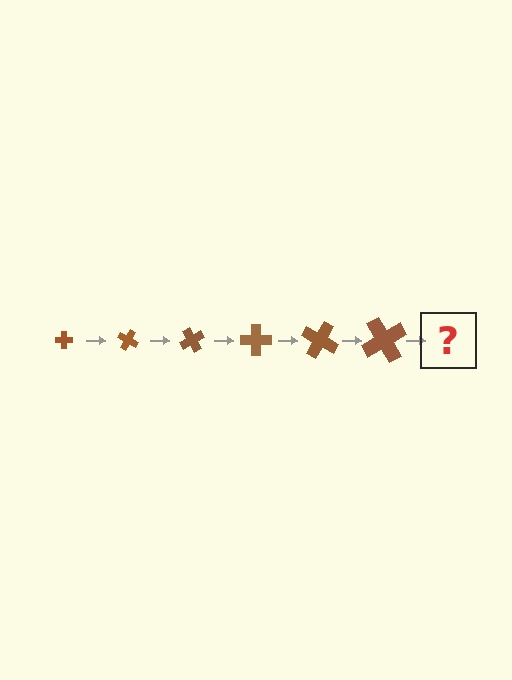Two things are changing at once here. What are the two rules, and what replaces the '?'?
The two rules are that the cross grows larger each step and it rotates 30 degrees each step. The '?' should be a cross, larger than the previous one and rotated 180 degrees from the start.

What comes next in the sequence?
The next element should be a cross, larger than the previous one and rotated 180 degrees from the start.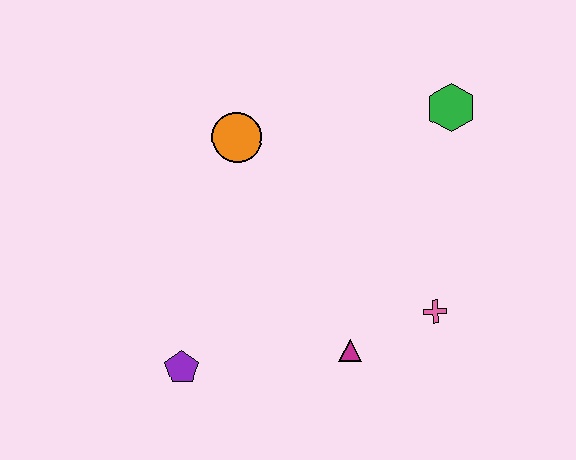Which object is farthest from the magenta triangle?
The green hexagon is farthest from the magenta triangle.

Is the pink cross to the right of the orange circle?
Yes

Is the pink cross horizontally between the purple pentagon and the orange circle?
No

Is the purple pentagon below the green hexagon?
Yes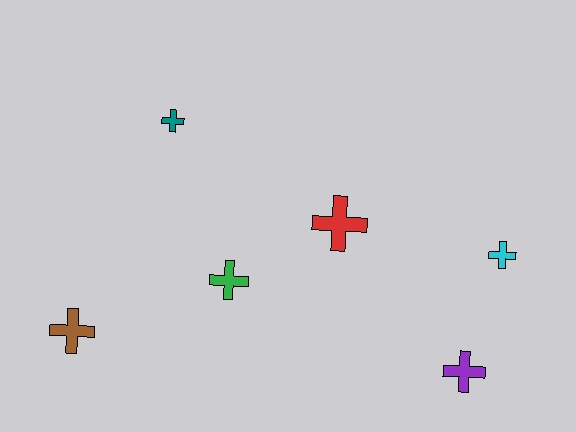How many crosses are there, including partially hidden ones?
There are 6 crosses.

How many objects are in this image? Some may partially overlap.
There are 6 objects.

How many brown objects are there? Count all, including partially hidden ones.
There is 1 brown object.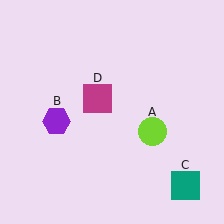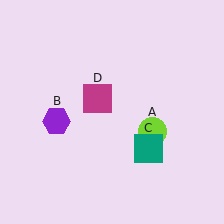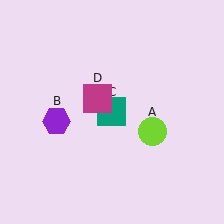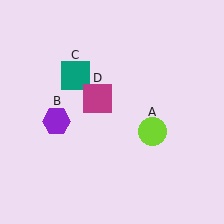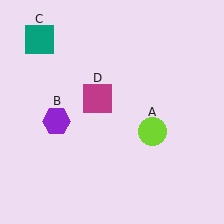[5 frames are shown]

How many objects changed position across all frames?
1 object changed position: teal square (object C).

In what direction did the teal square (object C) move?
The teal square (object C) moved up and to the left.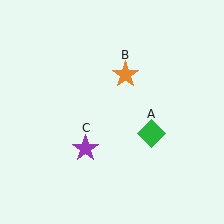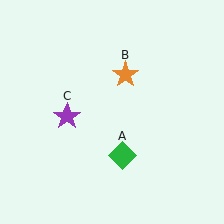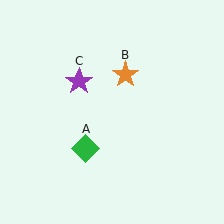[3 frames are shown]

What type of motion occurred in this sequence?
The green diamond (object A), purple star (object C) rotated clockwise around the center of the scene.